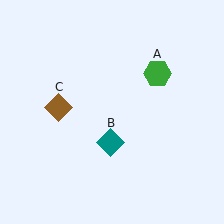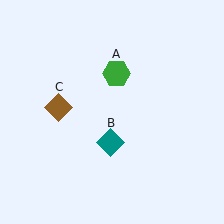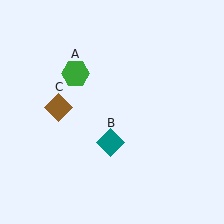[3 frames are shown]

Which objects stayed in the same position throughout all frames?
Teal diamond (object B) and brown diamond (object C) remained stationary.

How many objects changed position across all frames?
1 object changed position: green hexagon (object A).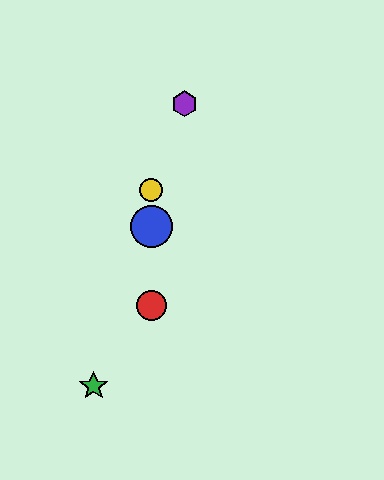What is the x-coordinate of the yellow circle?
The yellow circle is at x≈151.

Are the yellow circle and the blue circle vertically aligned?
Yes, both are at x≈151.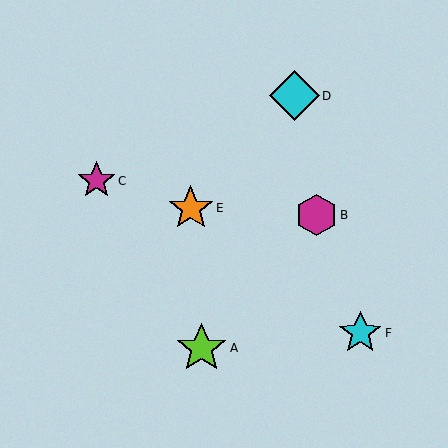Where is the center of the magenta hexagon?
The center of the magenta hexagon is at (316, 215).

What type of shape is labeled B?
Shape B is a magenta hexagon.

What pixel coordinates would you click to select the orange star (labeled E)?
Click at (191, 208) to select the orange star E.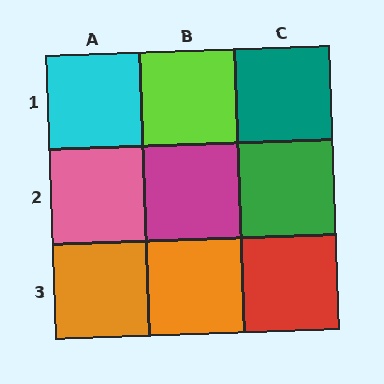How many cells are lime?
1 cell is lime.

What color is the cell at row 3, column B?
Orange.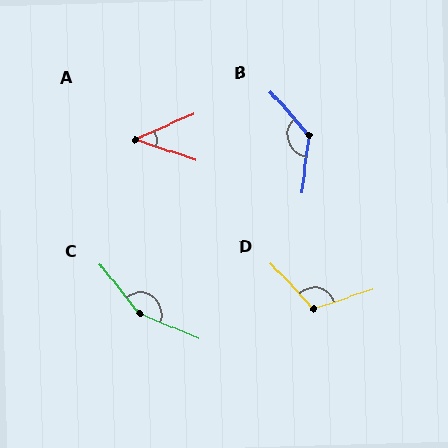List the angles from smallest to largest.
A (42°), D (115°), B (131°), C (151°).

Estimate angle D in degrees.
Approximately 115 degrees.